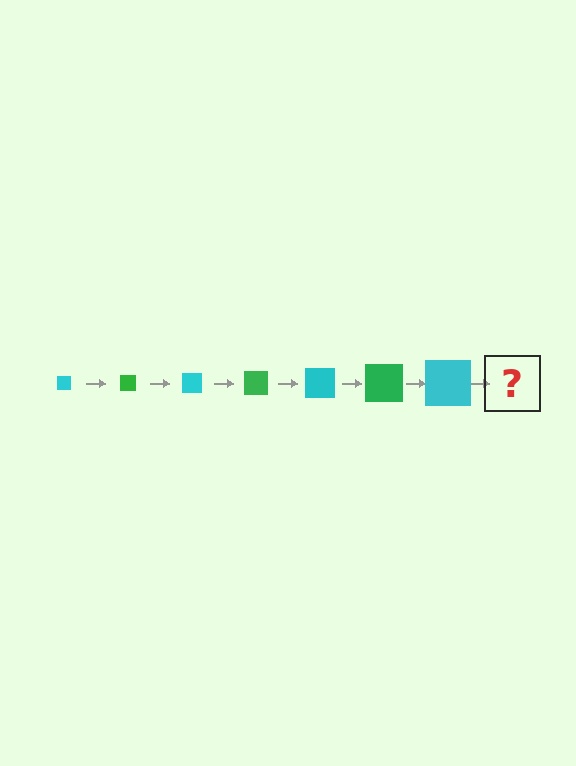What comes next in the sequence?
The next element should be a green square, larger than the previous one.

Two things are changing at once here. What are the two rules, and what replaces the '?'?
The two rules are that the square grows larger each step and the color cycles through cyan and green. The '?' should be a green square, larger than the previous one.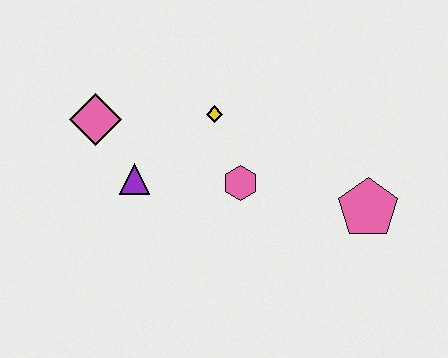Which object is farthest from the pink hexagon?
The pink diamond is farthest from the pink hexagon.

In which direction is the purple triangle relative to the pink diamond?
The purple triangle is below the pink diamond.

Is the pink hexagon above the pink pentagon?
Yes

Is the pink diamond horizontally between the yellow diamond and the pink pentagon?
No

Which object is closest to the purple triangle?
The pink diamond is closest to the purple triangle.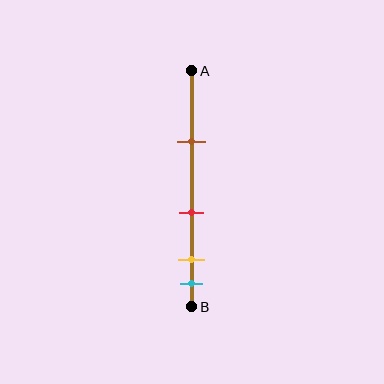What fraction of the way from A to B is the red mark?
The red mark is approximately 60% (0.6) of the way from A to B.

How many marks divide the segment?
There are 4 marks dividing the segment.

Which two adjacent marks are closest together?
The yellow and cyan marks are the closest adjacent pair.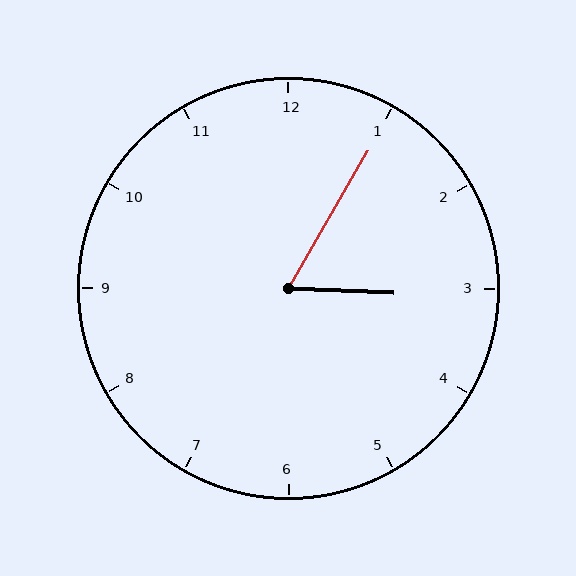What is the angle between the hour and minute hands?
Approximately 62 degrees.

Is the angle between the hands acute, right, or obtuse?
It is acute.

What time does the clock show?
3:05.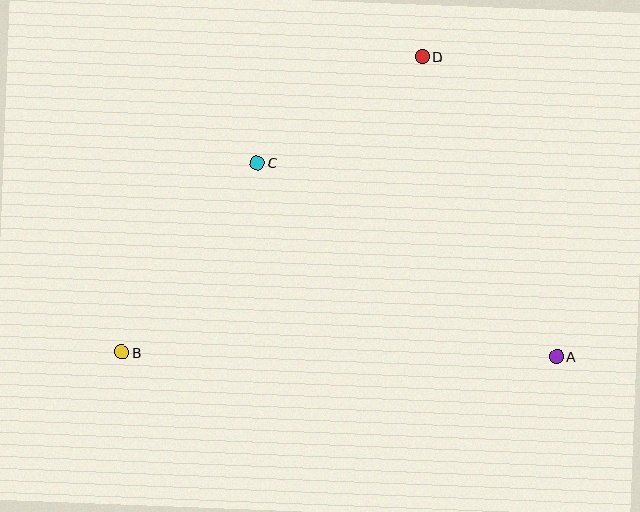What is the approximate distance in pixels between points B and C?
The distance between B and C is approximately 233 pixels.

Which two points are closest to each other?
Points C and D are closest to each other.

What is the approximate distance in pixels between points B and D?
The distance between B and D is approximately 421 pixels.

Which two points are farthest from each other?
Points A and B are farthest from each other.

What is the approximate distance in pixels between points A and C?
The distance between A and C is approximately 356 pixels.